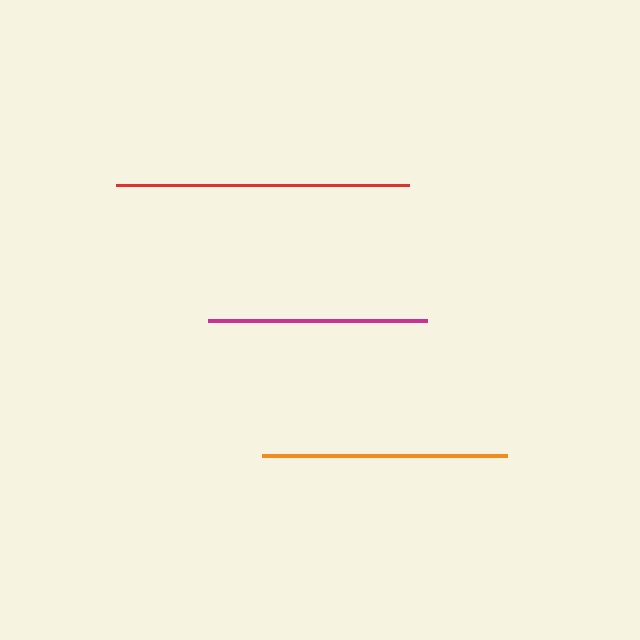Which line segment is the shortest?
The magenta line is the shortest at approximately 220 pixels.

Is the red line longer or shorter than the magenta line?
The red line is longer than the magenta line.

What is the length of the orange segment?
The orange segment is approximately 245 pixels long.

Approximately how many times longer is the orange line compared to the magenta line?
The orange line is approximately 1.1 times the length of the magenta line.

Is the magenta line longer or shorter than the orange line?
The orange line is longer than the magenta line.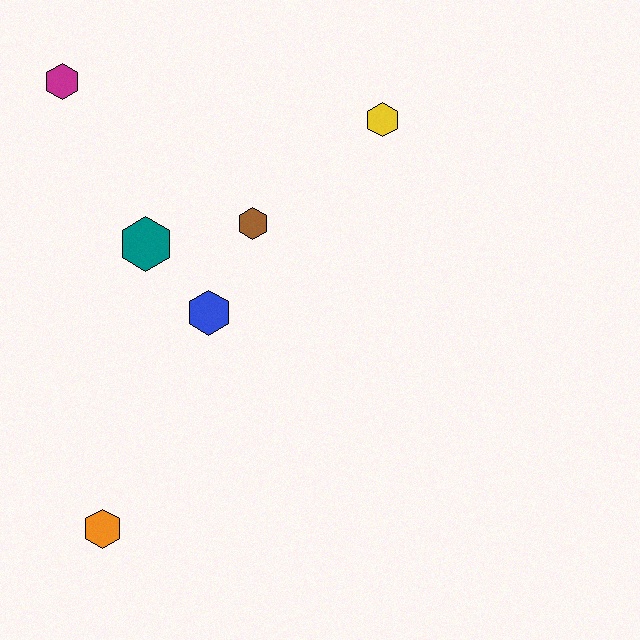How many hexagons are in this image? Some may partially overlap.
There are 6 hexagons.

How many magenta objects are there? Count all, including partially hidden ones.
There is 1 magenta object.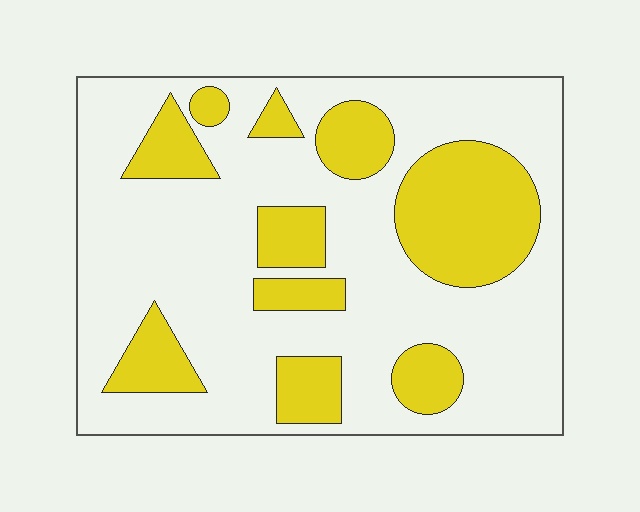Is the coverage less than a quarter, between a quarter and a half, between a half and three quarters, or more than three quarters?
Between a quarter and a half.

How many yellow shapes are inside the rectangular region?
10.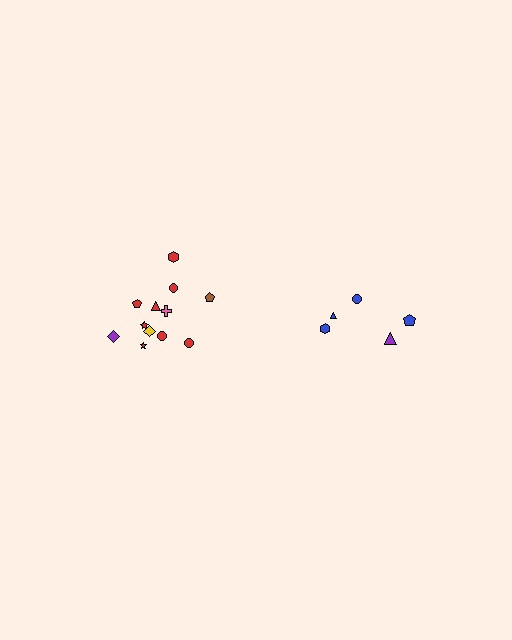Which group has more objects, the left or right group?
The left group.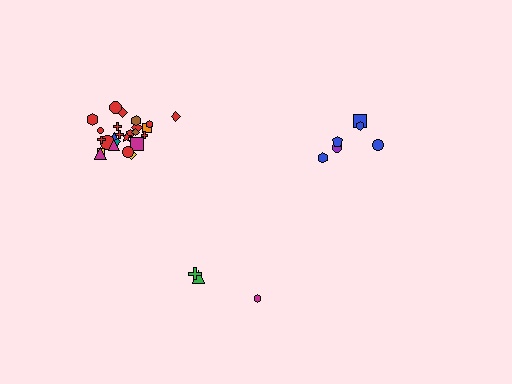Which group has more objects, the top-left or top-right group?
The top-left group.